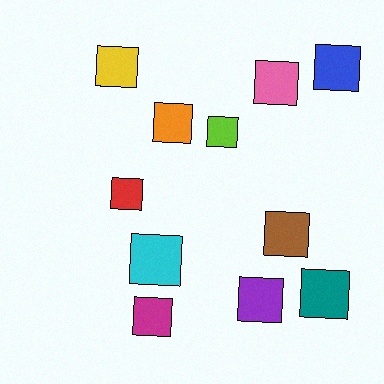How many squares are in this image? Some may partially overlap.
There are 11 squares.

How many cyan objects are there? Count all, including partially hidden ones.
There is 1 cyan object.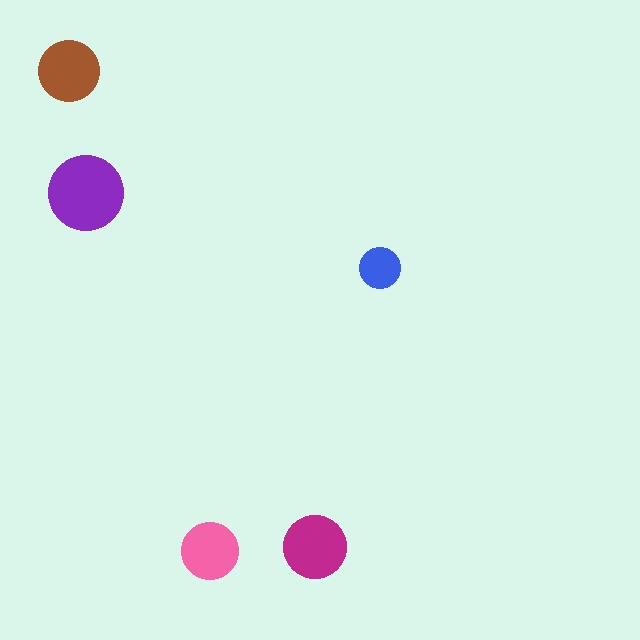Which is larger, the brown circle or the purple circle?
The purple one.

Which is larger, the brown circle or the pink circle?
The brown one.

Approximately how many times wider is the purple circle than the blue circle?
About 2 times wider.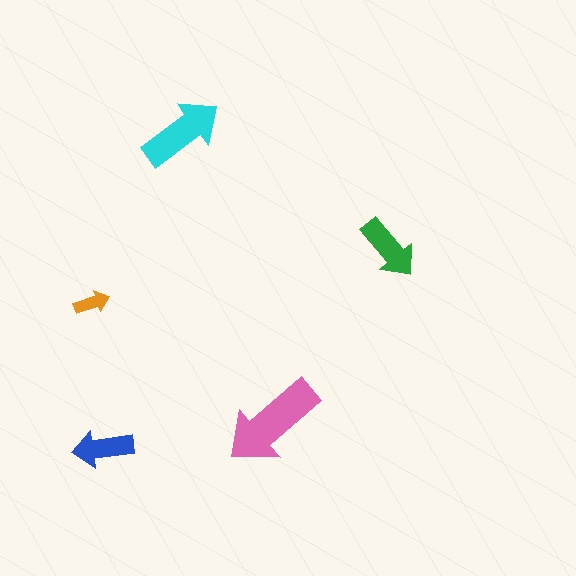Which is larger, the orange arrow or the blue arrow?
The blue one.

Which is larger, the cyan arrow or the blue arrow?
The cyan one.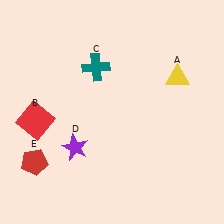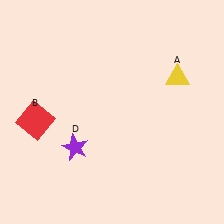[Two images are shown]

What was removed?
The red pentagon (E), the teal cross (C) were removed in Image 2.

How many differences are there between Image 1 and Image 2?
There are 2 differences between the two images.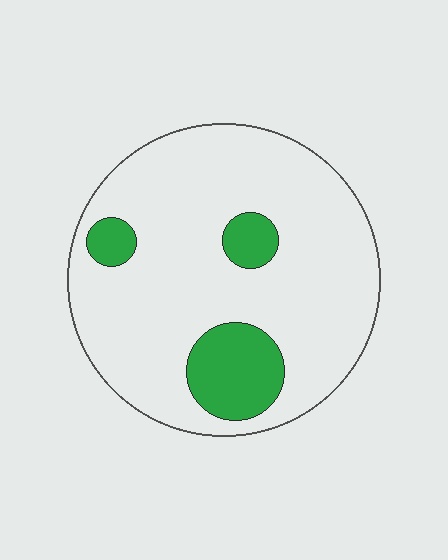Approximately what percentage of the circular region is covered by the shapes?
Approximately 15%.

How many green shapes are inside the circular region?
3.